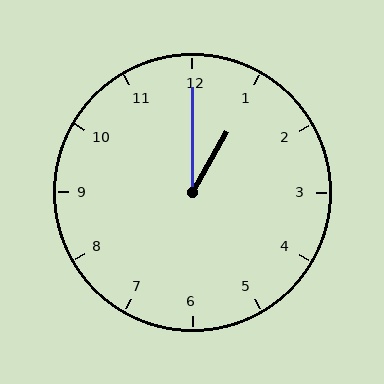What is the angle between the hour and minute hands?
Approximately 30 degrees.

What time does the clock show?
1:00.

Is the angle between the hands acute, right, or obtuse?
It is acute.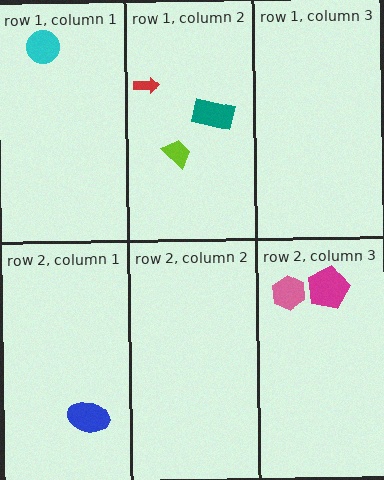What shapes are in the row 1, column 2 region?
The lime trapezoid, the red arrow, the teal rectangle.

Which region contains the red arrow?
The row 1, column 2 region.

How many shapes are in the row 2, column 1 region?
1.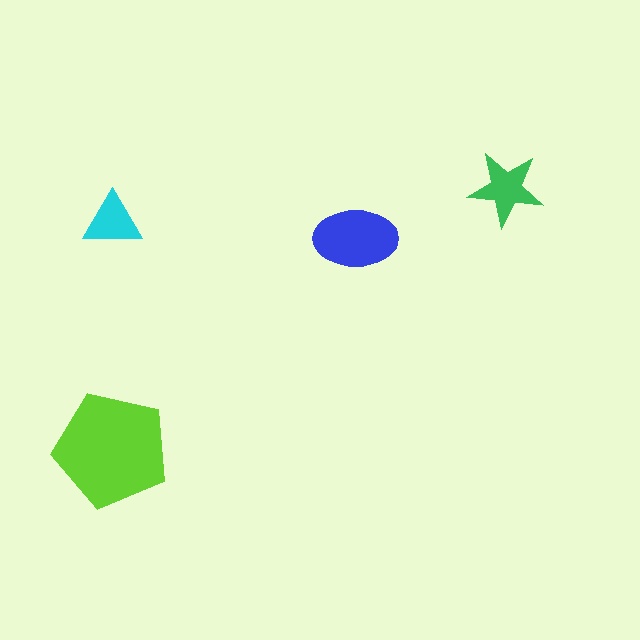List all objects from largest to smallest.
The lime pentagon, the blue ellipse, the green star, the cyan triangle.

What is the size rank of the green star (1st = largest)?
3rd.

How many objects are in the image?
There are 4 objects in the image.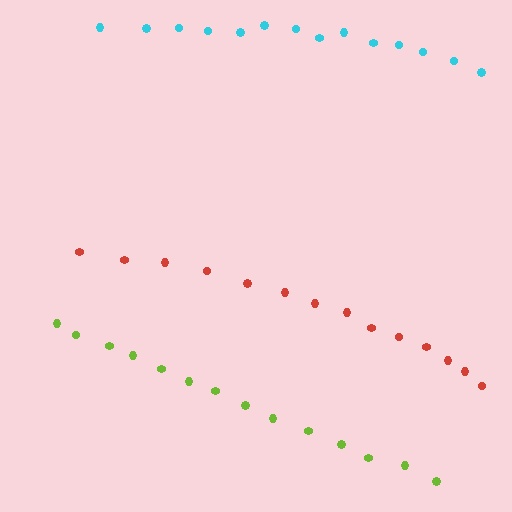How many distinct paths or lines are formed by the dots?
There are 3 distinct paths.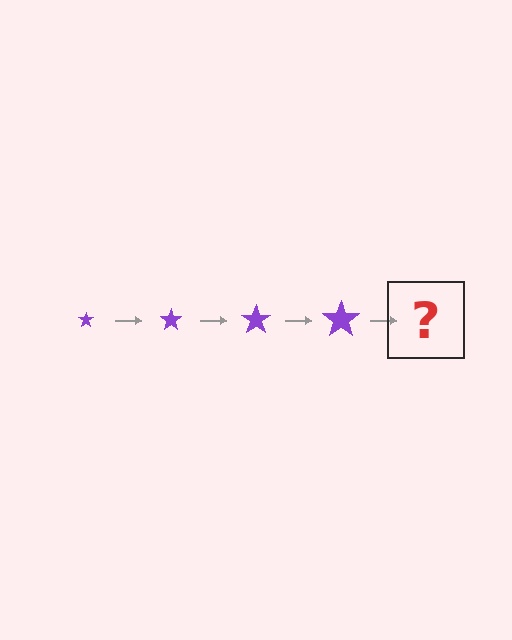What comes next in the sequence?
The next element should be a purple star, larger than the previous one.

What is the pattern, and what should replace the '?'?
The pattern is that the star gets progressively larger each step. The '?' should be a purple star, larger than the previous one.